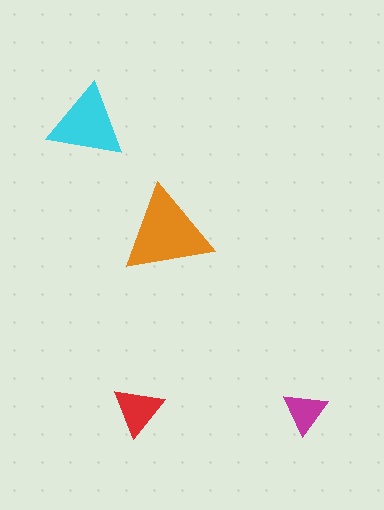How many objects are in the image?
There are 4 objects in the image.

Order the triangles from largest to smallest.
the orange one, the cyan one, the red one, the magenta one.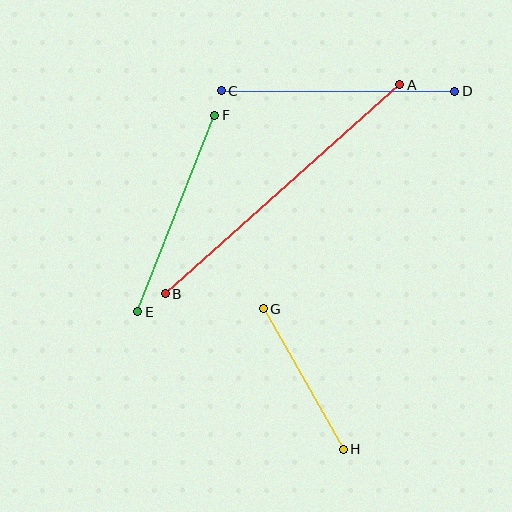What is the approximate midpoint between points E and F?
The midpoint is at approximately (176, 213) pixels.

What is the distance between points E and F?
The distance is approximately 211 pixels.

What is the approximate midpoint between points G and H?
The midpoint is at approximately (303, 379) pixels.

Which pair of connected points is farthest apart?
Points A and B are farthest apart.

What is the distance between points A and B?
The distance is approximately 314 pixels.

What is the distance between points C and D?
The distance is approximately 234 pixels.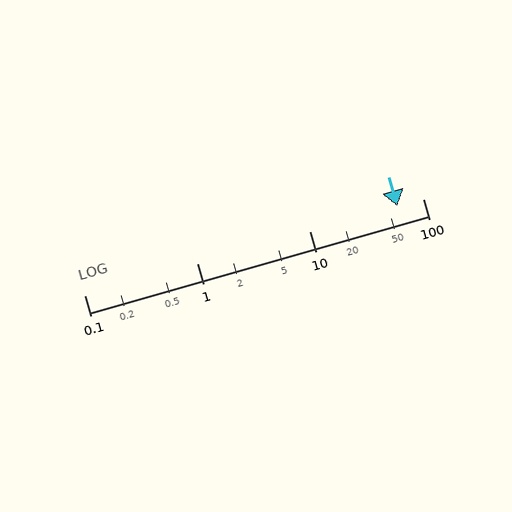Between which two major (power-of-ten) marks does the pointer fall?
The pointer is between 10 and 100.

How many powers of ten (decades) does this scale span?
The scale spans 3 decades, from 0.1 to 100.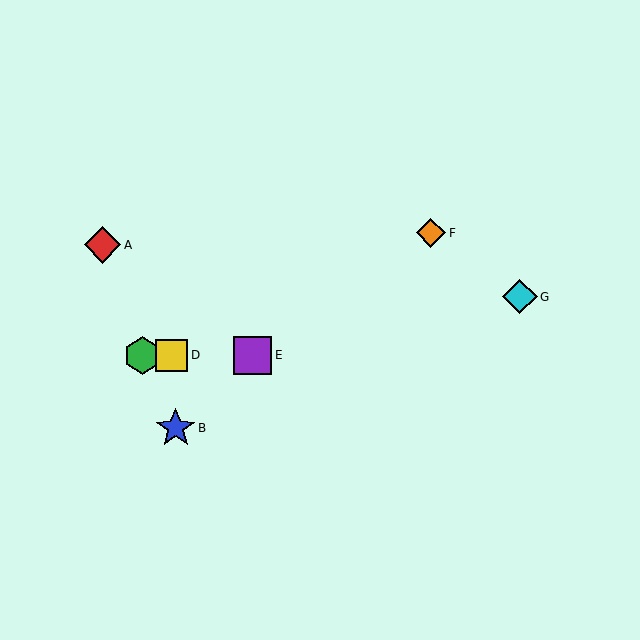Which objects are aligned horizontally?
Objects C, D, E are aligned horizontally.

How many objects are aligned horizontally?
3 objects (C, D, E) are aligned horizontally.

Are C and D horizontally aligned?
Yes, both are at y≈355.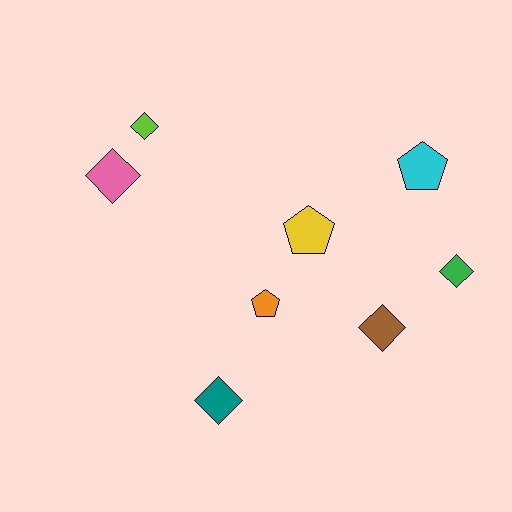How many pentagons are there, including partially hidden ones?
There are 3 pentagons.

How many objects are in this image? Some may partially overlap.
There are 8 objects.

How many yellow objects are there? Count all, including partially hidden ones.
There is 1 yellow object.